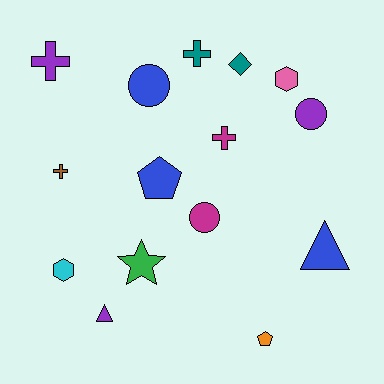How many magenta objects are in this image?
There are 2 magenta objects.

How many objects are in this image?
There are 15 objects.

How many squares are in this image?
There are no squares.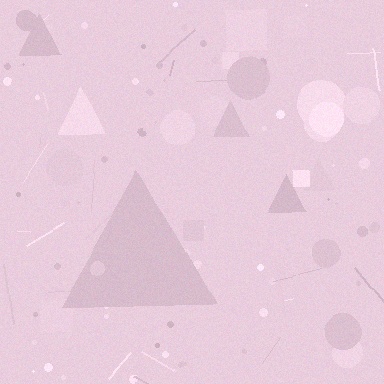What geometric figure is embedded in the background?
A triangle is embedded in the background.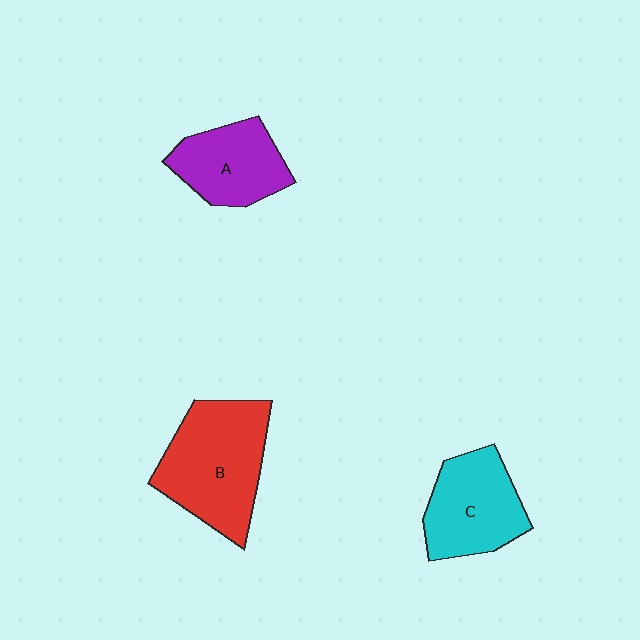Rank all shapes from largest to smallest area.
From largest to smallest: B (red), C (cyan), A (purple).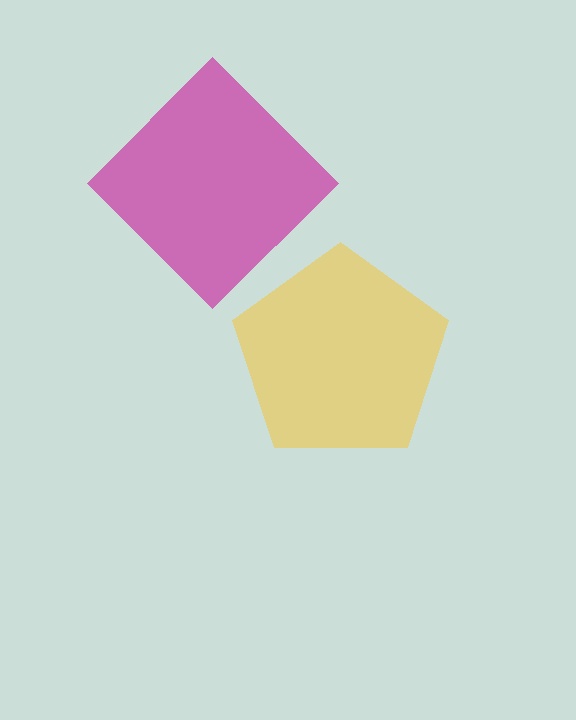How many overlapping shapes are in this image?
There are 2 overlapping shapes in the image.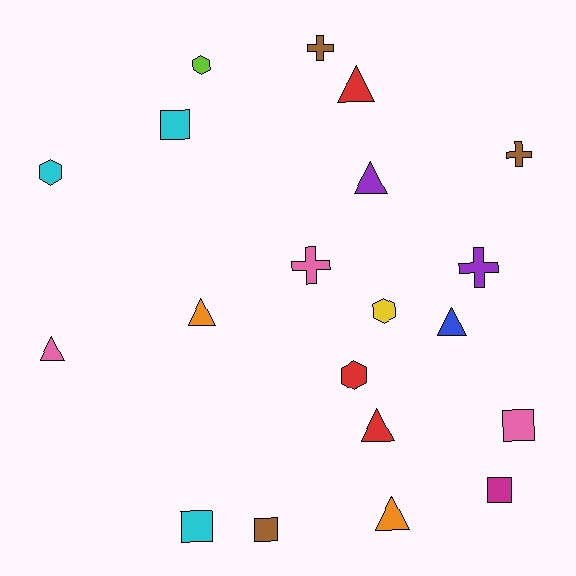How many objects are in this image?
There are 20 objects.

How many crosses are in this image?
There are 4 crosses.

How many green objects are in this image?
There are no green objects.